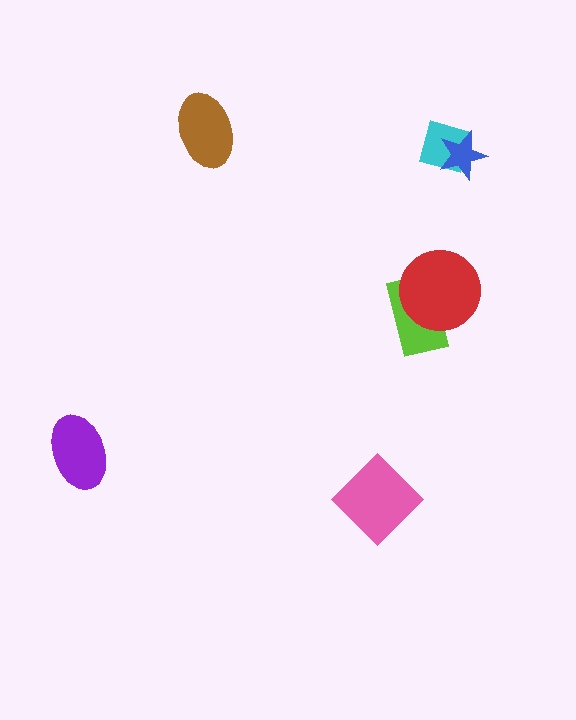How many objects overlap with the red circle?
1 object overlaps with the red circle.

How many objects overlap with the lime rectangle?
1 object overlaps with the lime rectangle.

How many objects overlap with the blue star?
1 object overlaps with the blue star.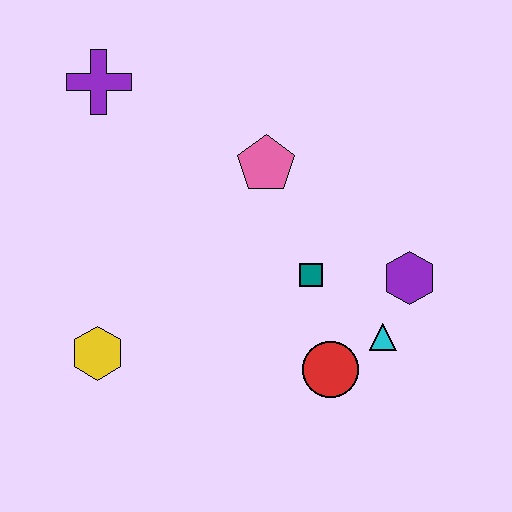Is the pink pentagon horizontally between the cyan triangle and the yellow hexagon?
Yes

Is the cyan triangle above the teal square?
No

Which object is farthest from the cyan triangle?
The purple cross is farthest from the cyan triangle.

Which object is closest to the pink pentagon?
The teal square is closest to the pink pentagon.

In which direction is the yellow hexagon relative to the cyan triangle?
The yellow hexagon is to the left of the cyan triangle.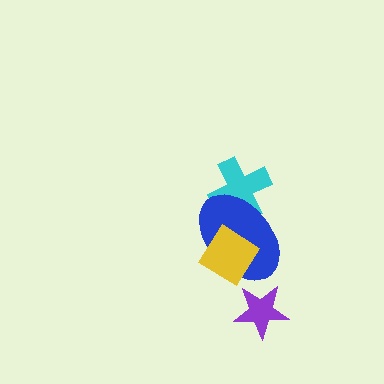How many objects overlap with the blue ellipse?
2 objects overlap with the blue ellipse.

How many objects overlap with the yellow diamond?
1 object overlaps with the yellow diamond.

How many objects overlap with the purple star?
0 objects overlap with the purple star.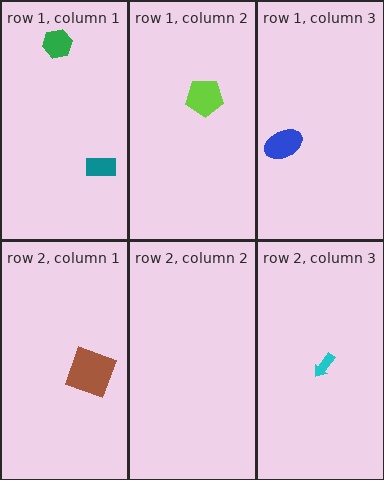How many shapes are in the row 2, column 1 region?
1.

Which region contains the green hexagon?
The row 1, column 1 region.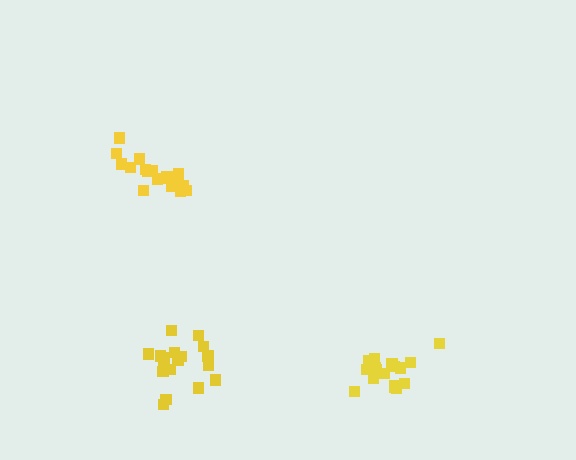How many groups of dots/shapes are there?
There are 3 groups.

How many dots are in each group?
Group 1: 17 dots, Group 2: 18 dots, Group 3: 18 dots (53 total).